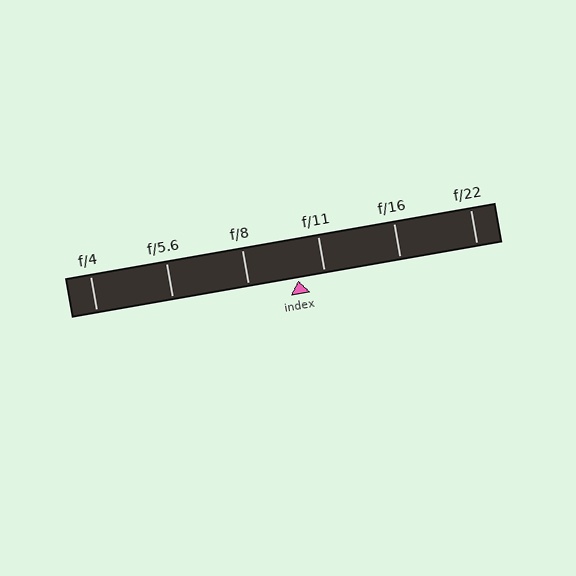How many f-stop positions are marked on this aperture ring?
There are 6 f-stop positions marked.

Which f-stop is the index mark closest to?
The index mark is closest to f/11.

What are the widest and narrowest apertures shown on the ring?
The widest aperture shown is f/4 and the narrowest is f/22.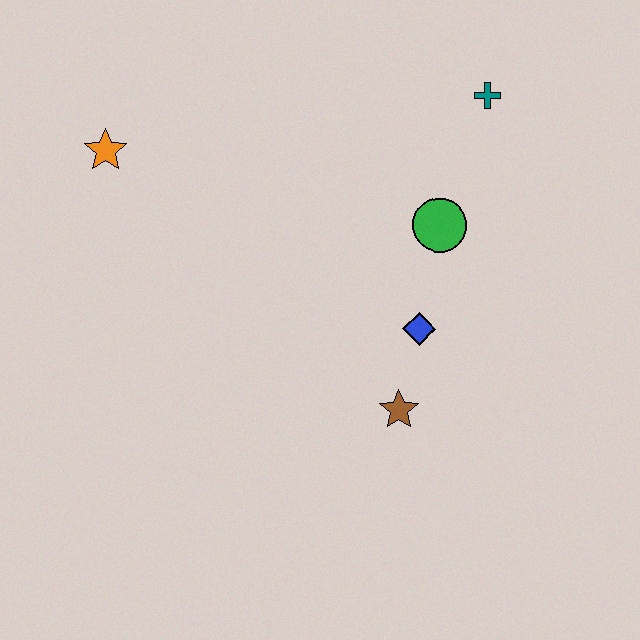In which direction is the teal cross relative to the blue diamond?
The teal cross is above the blue diamond.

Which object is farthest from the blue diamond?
The orange star is farthest from the blue diamond.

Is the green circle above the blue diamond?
Yes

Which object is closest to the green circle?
The blue diamond is closest to the green circle.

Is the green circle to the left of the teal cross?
Yes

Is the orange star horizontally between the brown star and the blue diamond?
No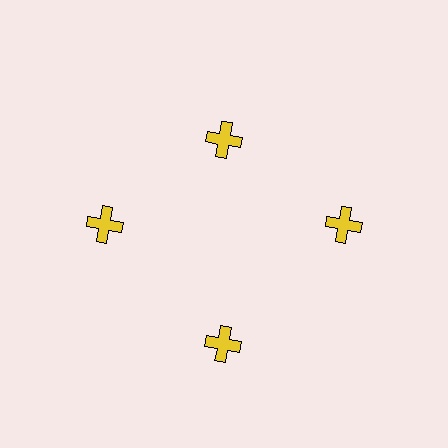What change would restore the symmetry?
The symmetry would be restored by moving it outward, back onto the ring so that all 4 crosses sit at equal angles and equal distance from the center.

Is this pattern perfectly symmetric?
No. The 4 yellow crosses are arranged in a ring, but one element near the 12 o'clock position is pulled inward toward the center, breaking the 4-fold rotational symmetry.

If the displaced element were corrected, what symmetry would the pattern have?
It would have 4-fold rotational symmetry — the pattern would map onto itself every 90 degrees.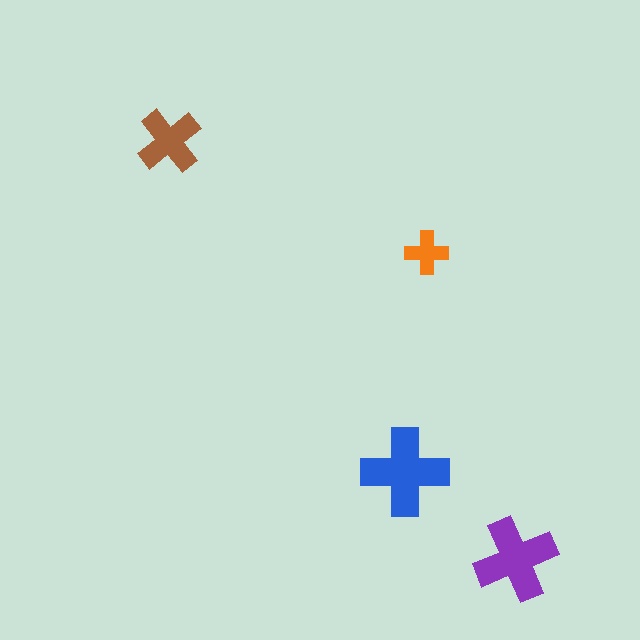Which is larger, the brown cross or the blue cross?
The blue one.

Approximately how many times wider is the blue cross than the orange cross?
About 2 times wider.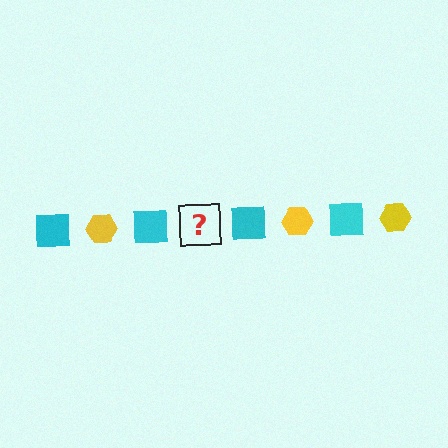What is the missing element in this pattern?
The missing element is a yellow hexagon.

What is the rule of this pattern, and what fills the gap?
The rule is that the pattern alternates between cyan square and yellow hexagon. The gap should be filled with a yellow hexagon.